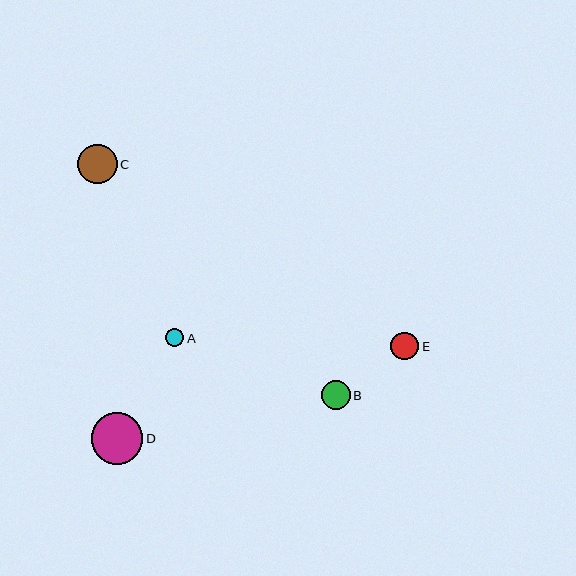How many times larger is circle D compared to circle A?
Circle D is approximately 2.8 times the size of circle A.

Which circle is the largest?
Circle D is the largest with a size of approximately 52 pixels.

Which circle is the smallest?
Circle A is the smallest with a size of approximately 18 pixels.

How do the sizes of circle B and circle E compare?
Circle B and circle E are approximately the same size.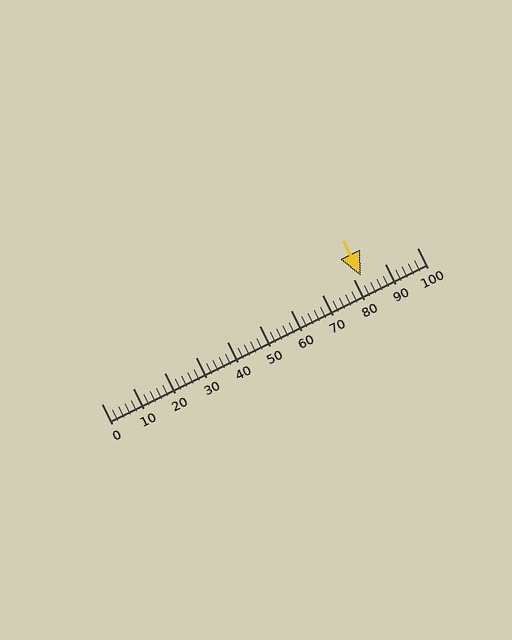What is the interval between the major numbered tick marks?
The major tick marks are spaced 10 units apart.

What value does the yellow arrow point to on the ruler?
The yellow arrow points to approximately 82.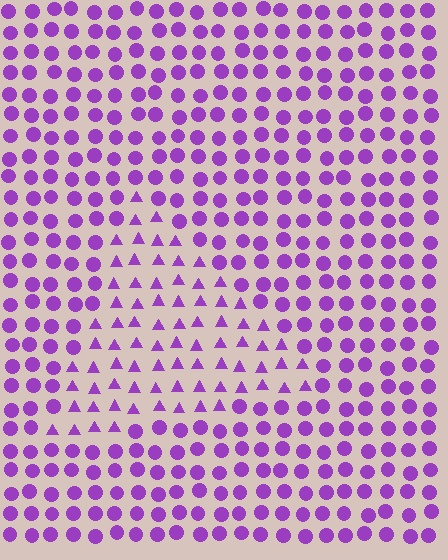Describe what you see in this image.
The image is filled with small purple elements arranged in a uniform grid. A triangle-shaped region contains triangles, while the surrounding area contains circles. The boundary is defined purely by the change in element shape.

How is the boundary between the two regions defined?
The boundary is defined by a change in element shape: triangles inside vs. circles outside. All elements share the same color and spacing.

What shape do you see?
I see a triangle.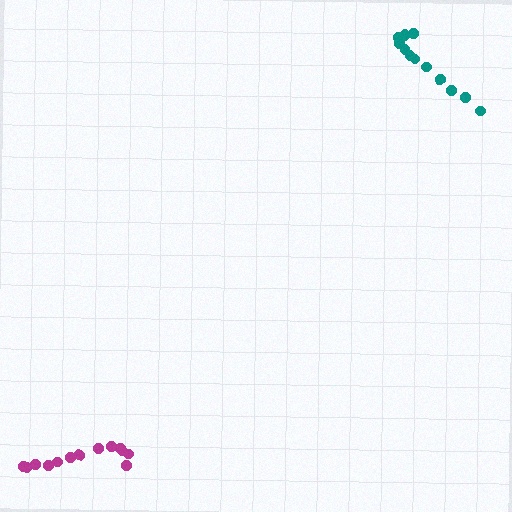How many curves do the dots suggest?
There are 2 distinct paths.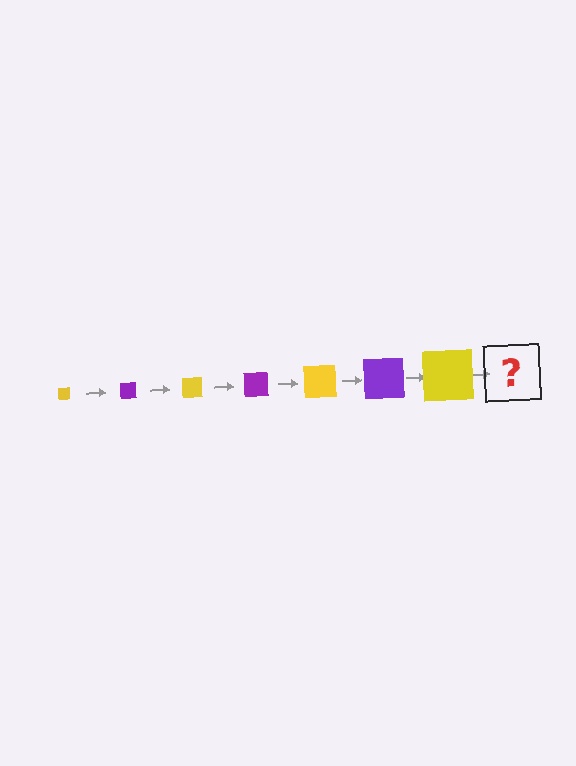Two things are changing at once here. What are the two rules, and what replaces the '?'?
The two rules are that the square grows larger each step and the color cycles through yellow and purple. The '?' should be a purple square, larger than the previous one.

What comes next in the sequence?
The next element should be a purple square, larger than the previous one.